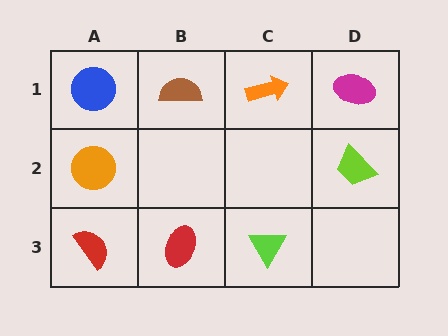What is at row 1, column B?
A brown semicircle.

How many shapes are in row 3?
3 shapes.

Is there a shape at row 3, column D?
No, that cell is empty.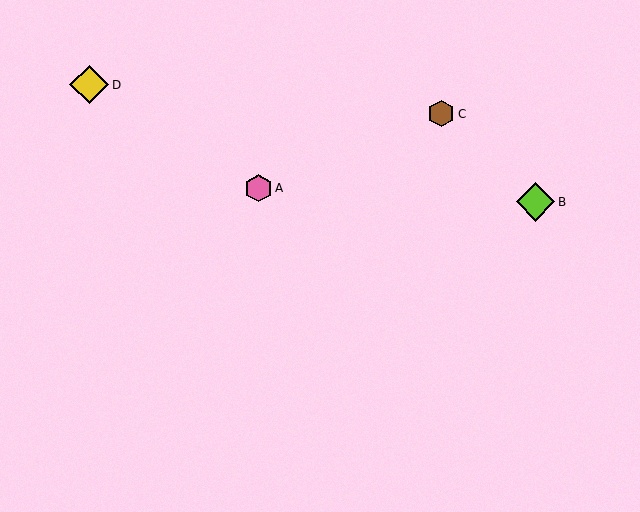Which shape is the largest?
The yellow diamond (labeled D) is the largest.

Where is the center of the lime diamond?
The center of the lime diamond is at (535, 202).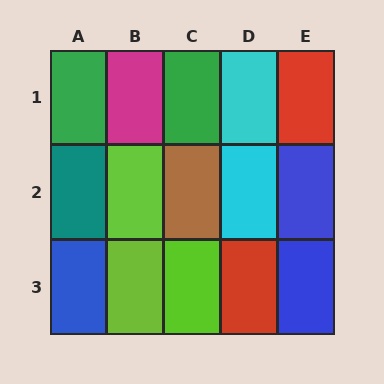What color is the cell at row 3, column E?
Blue.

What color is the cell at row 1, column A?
Green.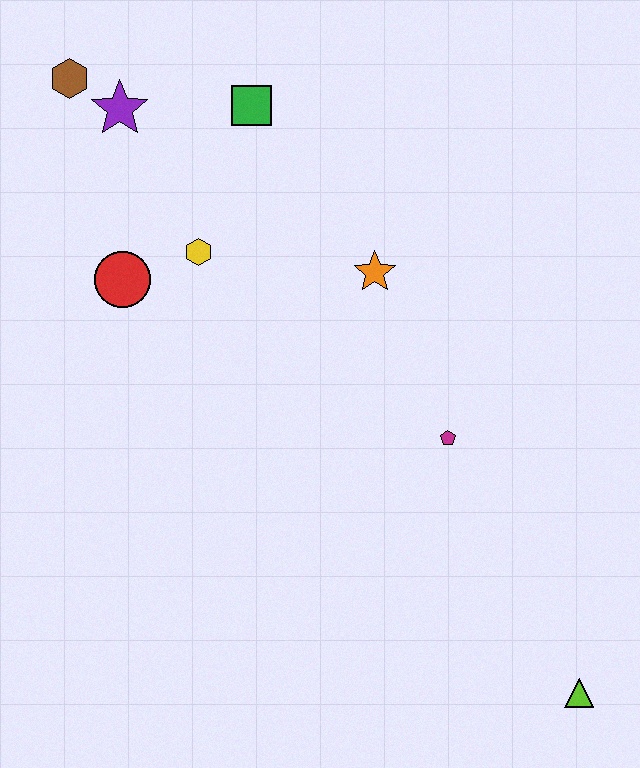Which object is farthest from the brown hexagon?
The lime triangle is farthest from the brown hexagon.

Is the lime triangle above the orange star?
No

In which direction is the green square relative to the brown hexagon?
The green square is to the right of the brown hexagon.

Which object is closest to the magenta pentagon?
The orange star is closest to the magenta pentagon.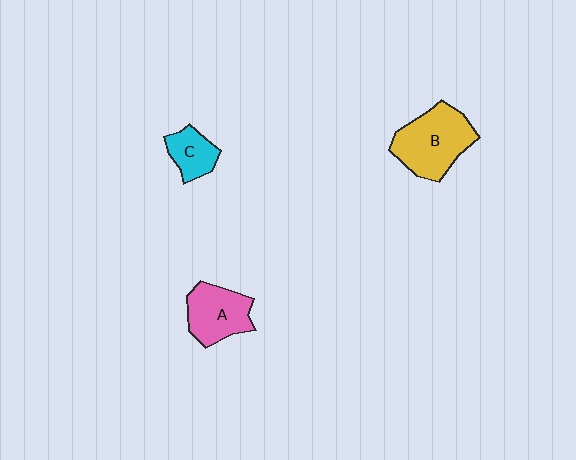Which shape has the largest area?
Shape B (yellow).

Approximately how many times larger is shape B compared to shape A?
Approximately 1.4 times.